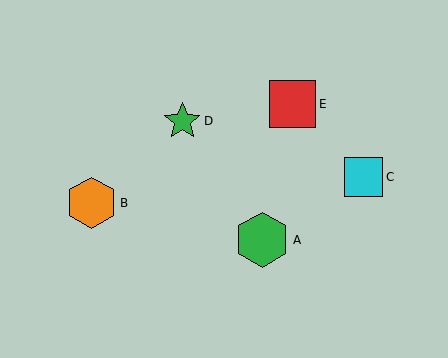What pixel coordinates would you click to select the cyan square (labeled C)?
Click at (364, 177) to select the cyan square C.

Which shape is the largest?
The green hexagon (labeled A) is the largest.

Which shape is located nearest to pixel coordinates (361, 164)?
The cyan square (labeled C) at (364, 177) is nearest to that location.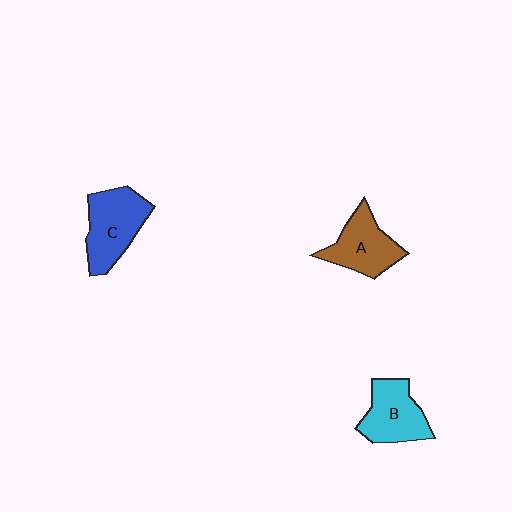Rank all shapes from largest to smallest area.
From largest to smallest: C (blue), B (cyan), A (brown).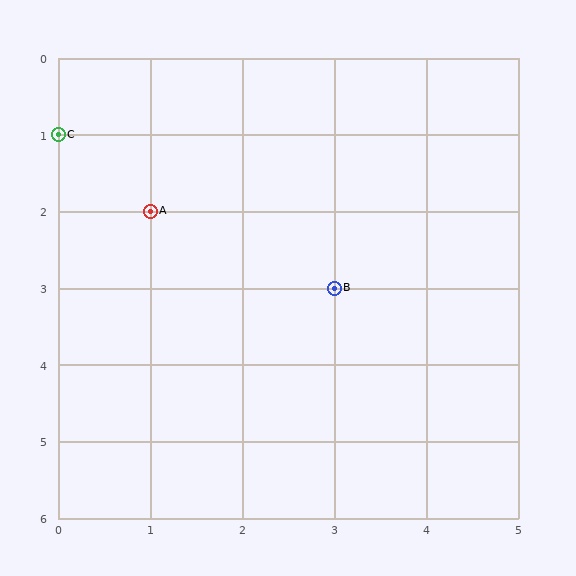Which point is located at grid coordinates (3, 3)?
Point B is at (3, 3).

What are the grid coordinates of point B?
Point B is at grid coordinates (3, 3).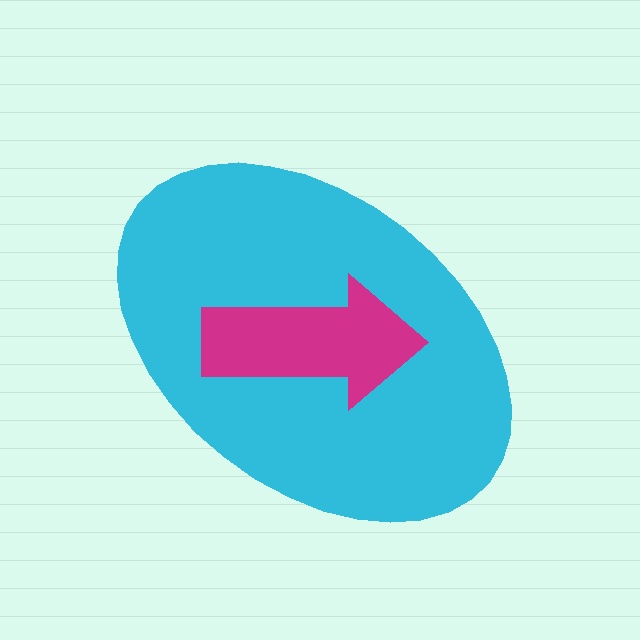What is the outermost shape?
The cyan ellipse.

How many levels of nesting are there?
2.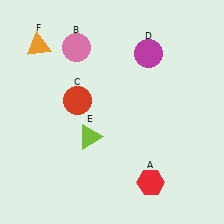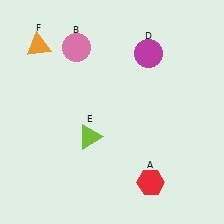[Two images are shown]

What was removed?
The red circle (C) was removed in Image 2.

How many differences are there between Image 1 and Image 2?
There is 1 difference between the two images.